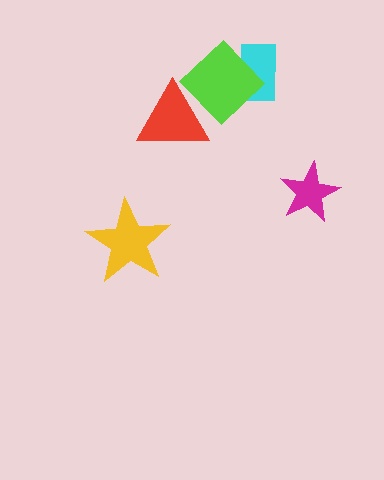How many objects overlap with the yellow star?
0 objects overlap with the yellow star.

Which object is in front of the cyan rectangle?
The lime diamond is in front of the cyan rectangle.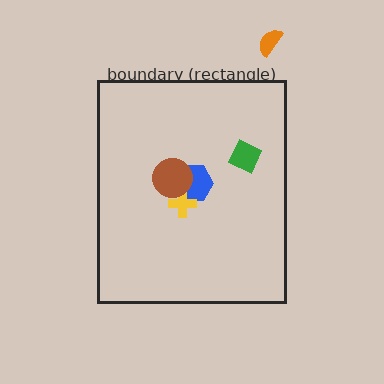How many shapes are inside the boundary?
4 inside, 1 outside.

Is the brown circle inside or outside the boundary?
Inside.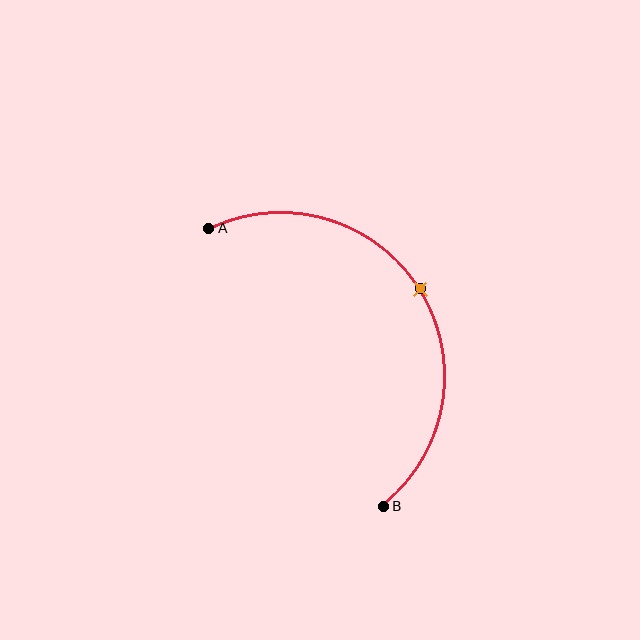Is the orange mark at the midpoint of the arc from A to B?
Yes. The orange mark lies on the arc at equal arc-length from both A and B — it is the arc midpoint.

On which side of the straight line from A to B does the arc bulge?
The arc bulges to the right of the straight line connecting A and B.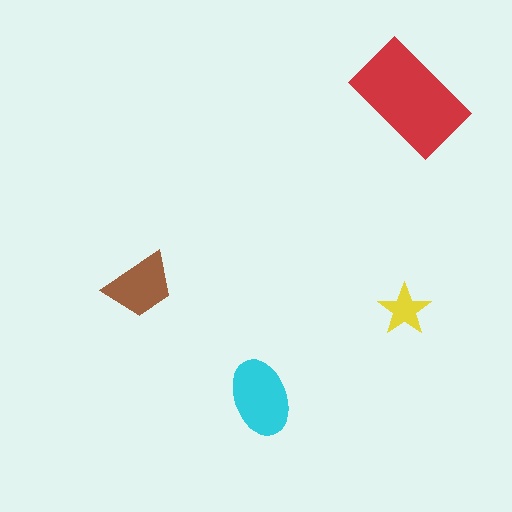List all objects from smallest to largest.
The yellow star, the brown trapezoid, the cyan ellipse, the red rectangle.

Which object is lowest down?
The cyan ellipse is bottommost.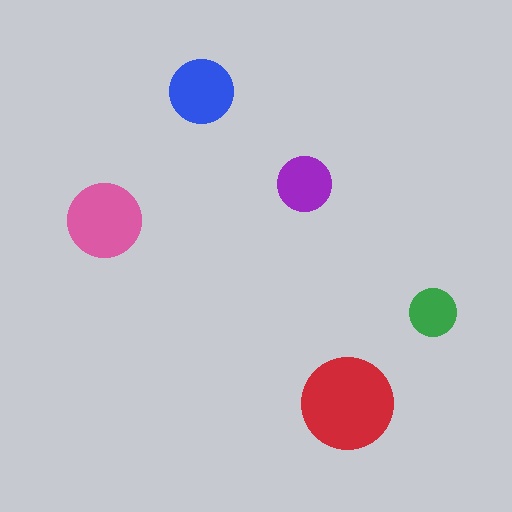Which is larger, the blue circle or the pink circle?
The pink one.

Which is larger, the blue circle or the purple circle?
The blue one.